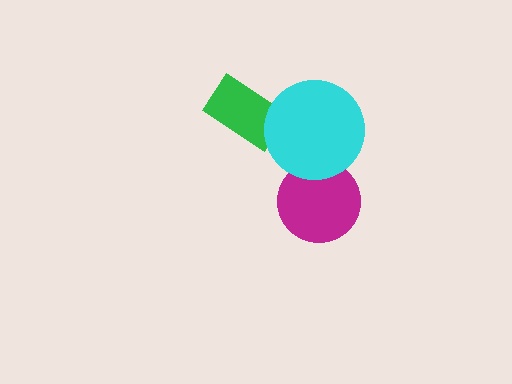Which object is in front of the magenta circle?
The cyan circle is in front of the magenta circle.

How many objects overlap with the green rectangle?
1 object overlaps with the green rectangle.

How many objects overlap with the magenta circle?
1 object overlaps with the magenta circle.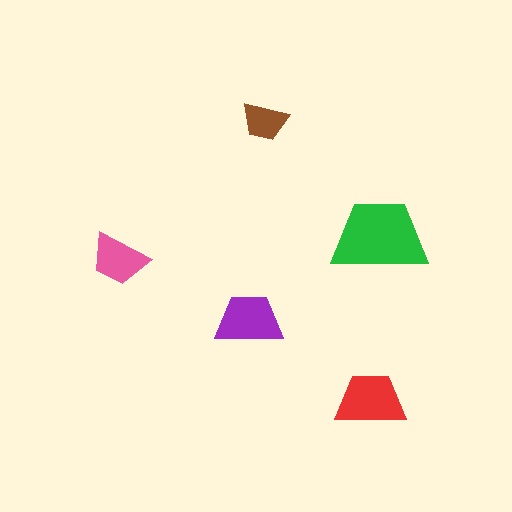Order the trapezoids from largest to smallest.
the green one, the red one, the purple one, the pink one, the brown one.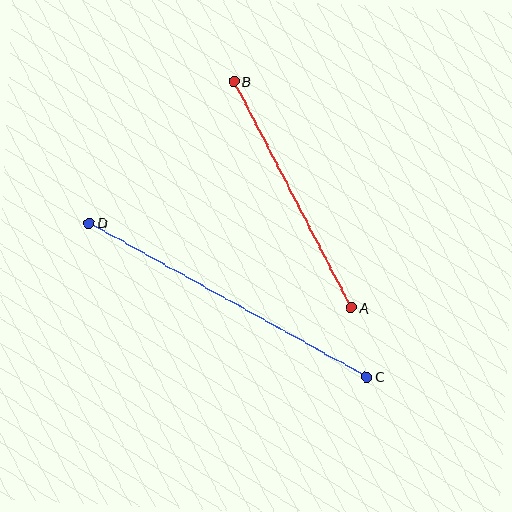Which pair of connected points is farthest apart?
Points C and D are farthest apart.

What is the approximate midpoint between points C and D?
The midpoint is at approximately (228, 300) pixels.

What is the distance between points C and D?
The distance is approximately 317 pixels.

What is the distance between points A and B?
The distance is approximately 254 pixels.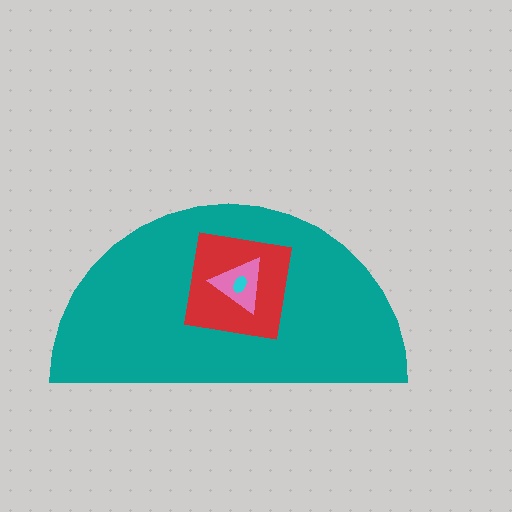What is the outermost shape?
The teal semicircle.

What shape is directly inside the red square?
The pink triangle.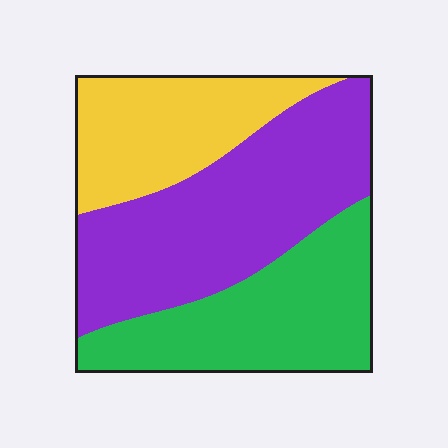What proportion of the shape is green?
Green covers about 30% of the shape.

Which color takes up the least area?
Yellow, at roughly 25%.